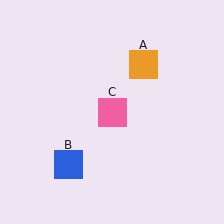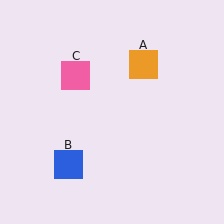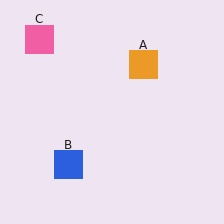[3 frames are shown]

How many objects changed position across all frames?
1 object changed position: pink square (object C).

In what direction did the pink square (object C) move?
The pink square (object C) moved up and to the left.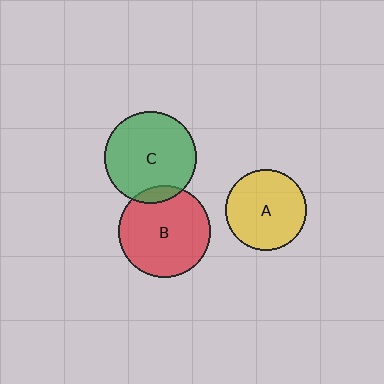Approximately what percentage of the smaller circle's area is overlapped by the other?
Approximately 10%.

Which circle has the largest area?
Circle B (red).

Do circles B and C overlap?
Yes.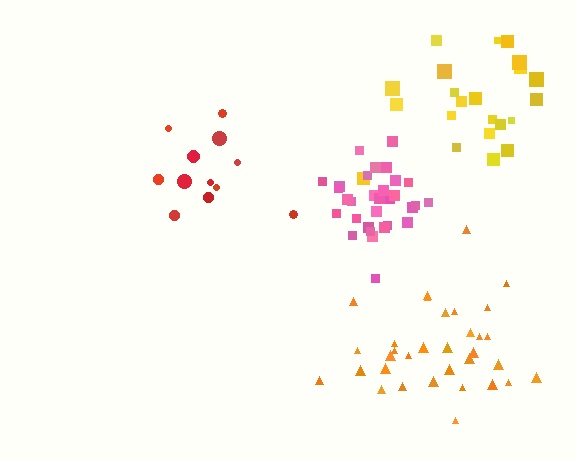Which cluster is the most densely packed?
Pink.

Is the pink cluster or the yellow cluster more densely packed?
Pink.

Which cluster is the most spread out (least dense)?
Red.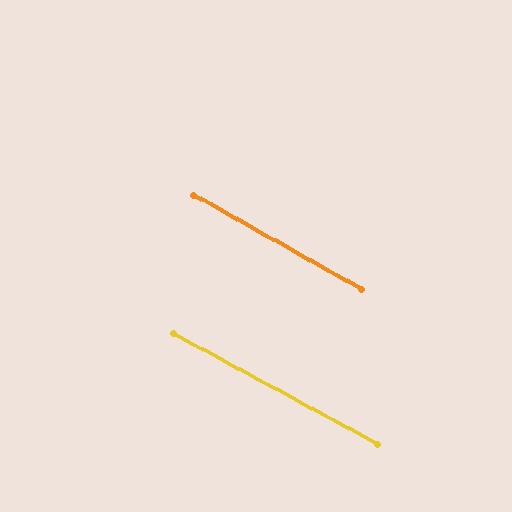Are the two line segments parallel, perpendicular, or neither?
Parallel — their directions differ by only 0.8°.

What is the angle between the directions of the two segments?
Approximately 1 degree.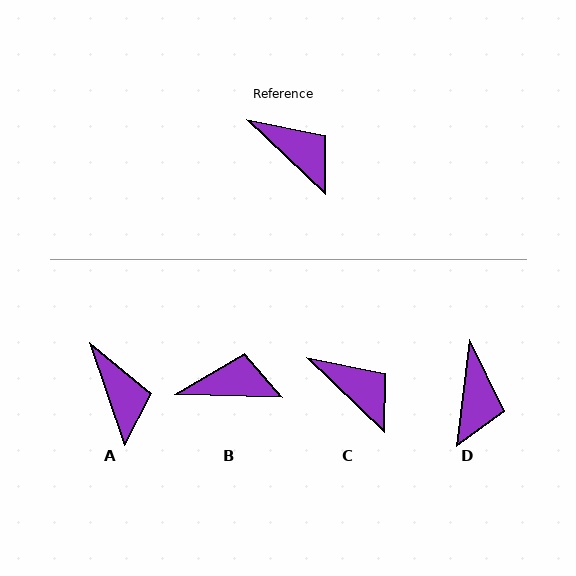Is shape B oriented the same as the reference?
No, it is off by about 42 degrees.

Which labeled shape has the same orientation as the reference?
C.